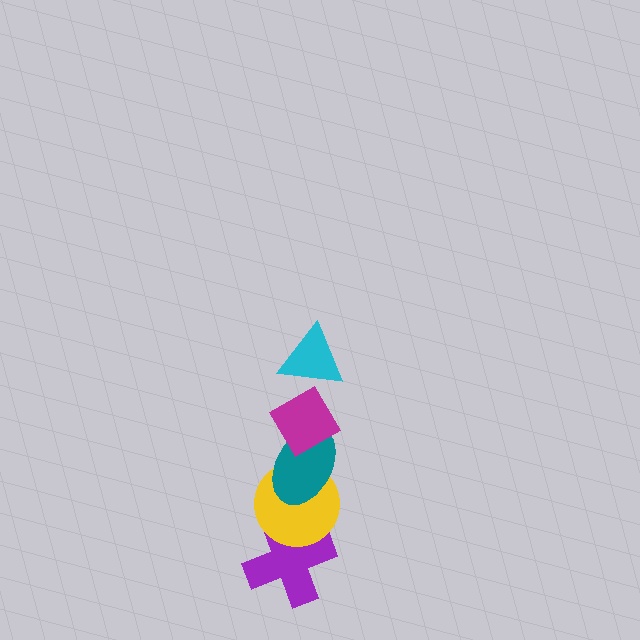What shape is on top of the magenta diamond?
The cyan triangle is on top of the magenta diamond.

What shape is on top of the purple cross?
The yellow circle is on top of the purple cross.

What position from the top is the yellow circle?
The yellow circle is 4th from the top.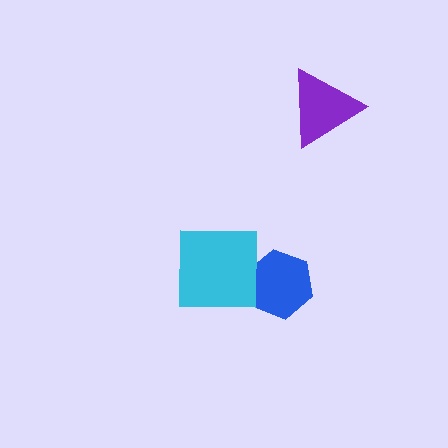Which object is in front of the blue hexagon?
The cyan square is in front of the blue hexagon.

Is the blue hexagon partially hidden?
Yes, it is partially covered by another shape.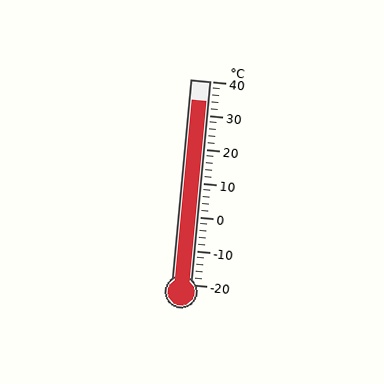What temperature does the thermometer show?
The thermometer shows approximately 34°C.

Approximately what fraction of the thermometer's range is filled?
The thermometer is filled to approximately 90% of its range.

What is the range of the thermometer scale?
The thermometer scale ranges from -20°C to 40°C.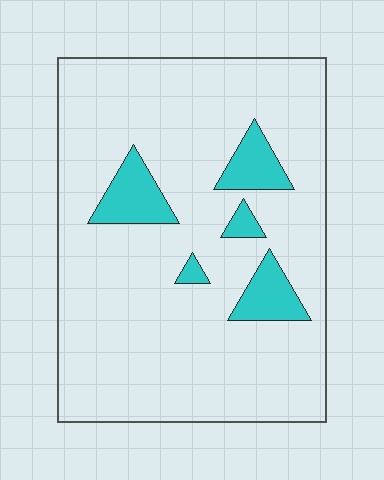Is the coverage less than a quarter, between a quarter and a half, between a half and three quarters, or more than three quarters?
Less than a quarter.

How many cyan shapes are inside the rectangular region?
5.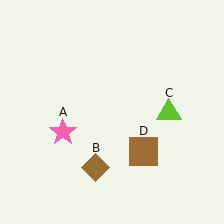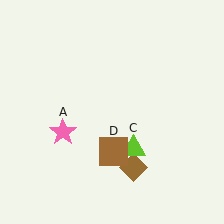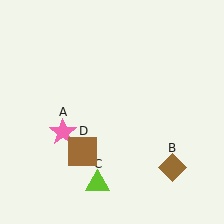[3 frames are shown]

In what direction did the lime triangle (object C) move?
The lime triangle (object C) moved down and to the left.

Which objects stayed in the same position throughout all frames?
Pink star (object A) remained stationary.